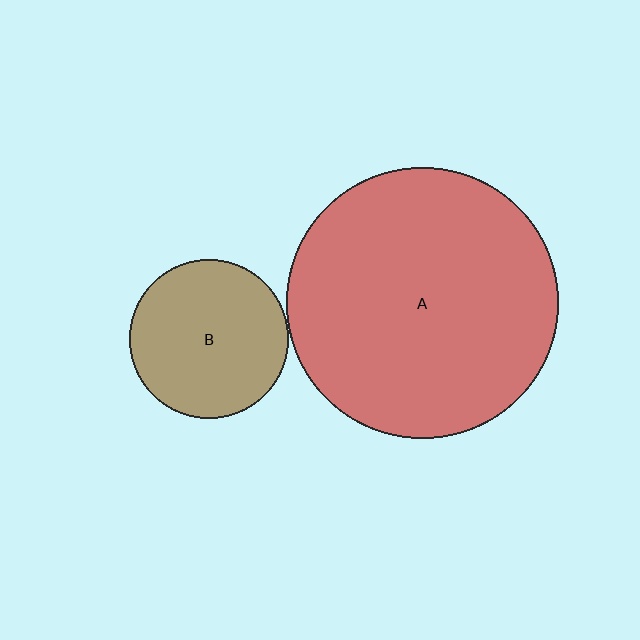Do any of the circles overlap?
No, none of the circles overlap.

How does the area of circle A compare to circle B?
Approximately 2.9 times.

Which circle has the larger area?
Circle A (red).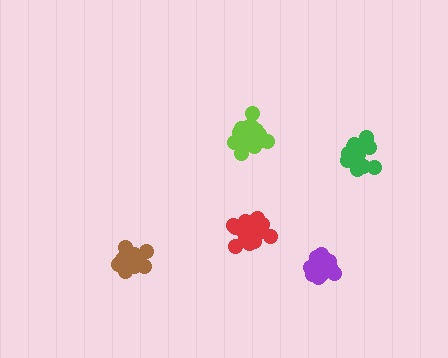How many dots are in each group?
Group 1: 15 dots, Group 2: 21 dots, Group 3: 15 dots, Group 4: 17 dots, Group 5: 15 dots (83 total).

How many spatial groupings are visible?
There are 5 spatial groupings.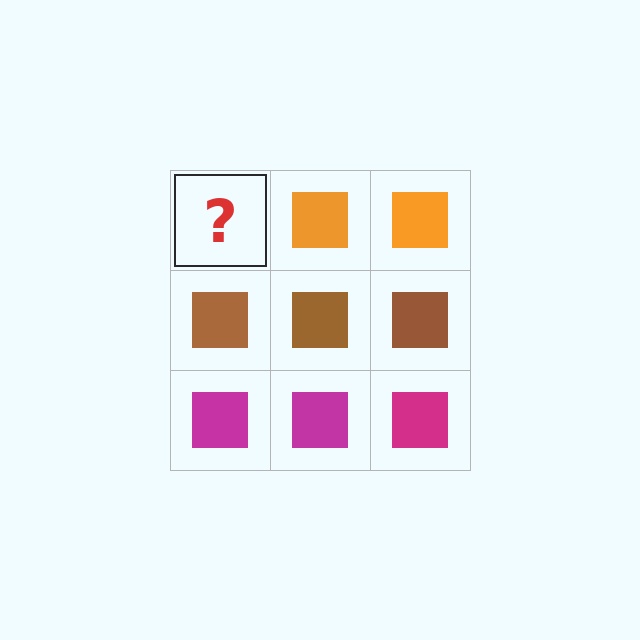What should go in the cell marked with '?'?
The missing cell should contain an orange square.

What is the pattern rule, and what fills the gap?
The rule is that each row has a consistent color. The gap should be filled with an orange square.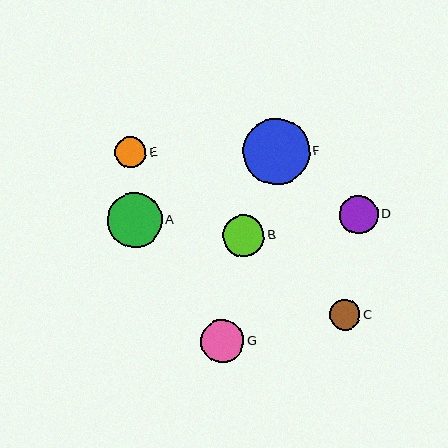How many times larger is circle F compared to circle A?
Circle F is approximately 1.2 times the size of circle A.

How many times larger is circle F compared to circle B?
Circle F is approximately 1.6 times the size of circle B.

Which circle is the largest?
Circle F is the largest with a size of approximately 67 pixels.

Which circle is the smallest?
Circle C is the smallest with a size of approximately 30 pixels.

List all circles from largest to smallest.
From largest to smallest: F, A, G, B, D, E, C.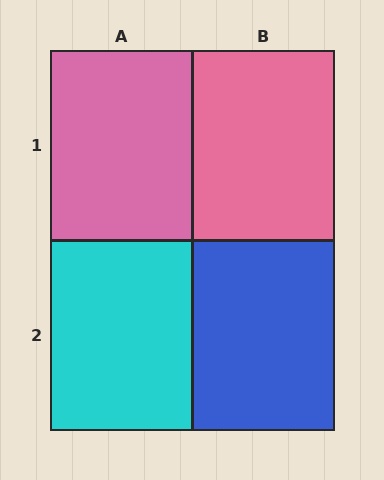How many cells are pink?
2 cells are pink.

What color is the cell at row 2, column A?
Cyan.